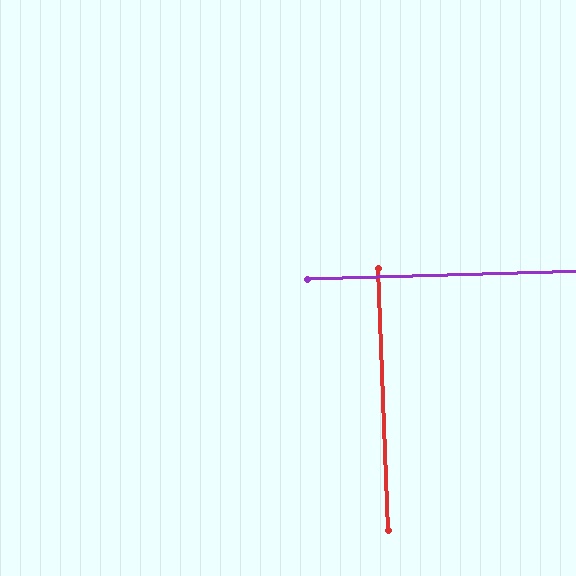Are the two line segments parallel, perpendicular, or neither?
Perpendicular — they meet at approximately 90°.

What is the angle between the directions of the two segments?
Approximately 90 degrees.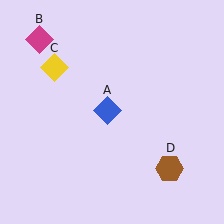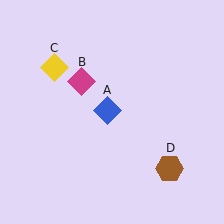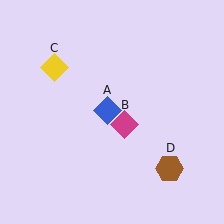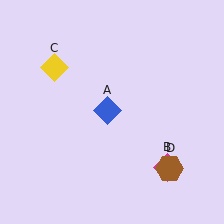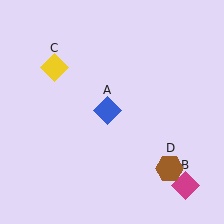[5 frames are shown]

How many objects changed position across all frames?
1 object changed position: magenta diamond (object B).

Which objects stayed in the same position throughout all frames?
Blue diamond (object A) and yellow diamond (object C) and brown hexagon (object D) remained stationary.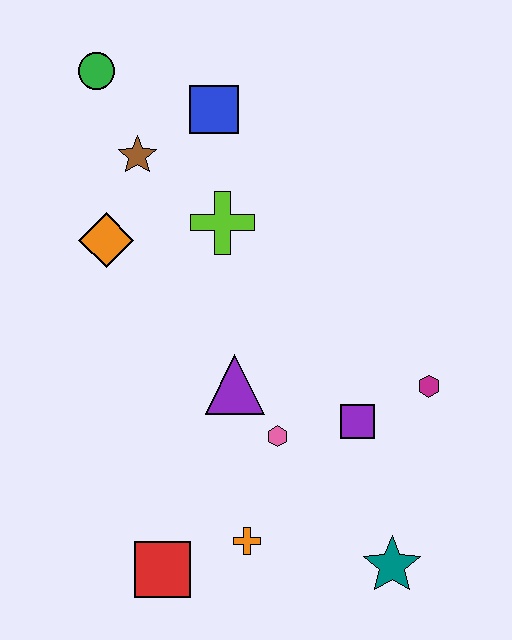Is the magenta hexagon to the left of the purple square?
No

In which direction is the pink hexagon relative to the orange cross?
The pink hexagon is above the orange cross.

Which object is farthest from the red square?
The green circle is farthest from the red square.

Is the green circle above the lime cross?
Yes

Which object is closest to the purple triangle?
The pink hexagon is closest to the purple triangle.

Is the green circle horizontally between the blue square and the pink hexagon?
No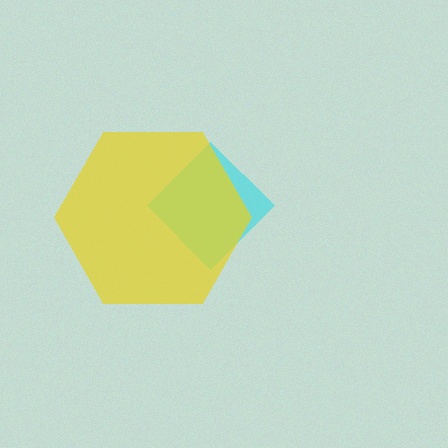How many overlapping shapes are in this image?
There are 2 overlapping shapes in the image.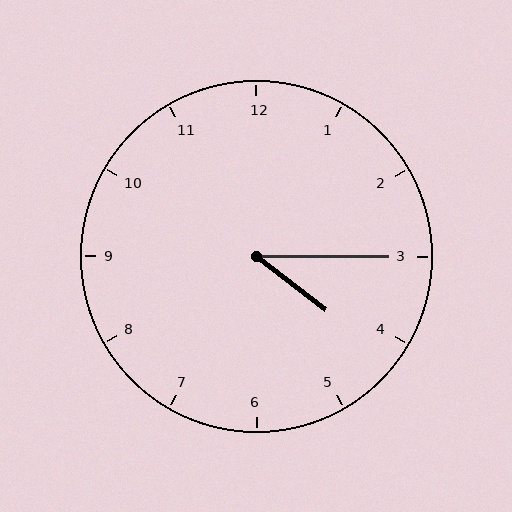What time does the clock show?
4:15.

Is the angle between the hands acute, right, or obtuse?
It is acute.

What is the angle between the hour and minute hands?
Approximately 38 degrees.